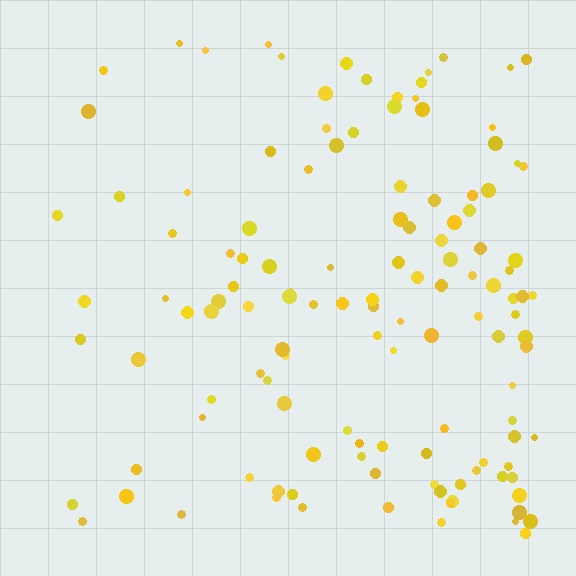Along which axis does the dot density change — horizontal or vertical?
Horizontal.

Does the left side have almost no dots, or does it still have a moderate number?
Still a moderate number, just noticeably fewer than the right.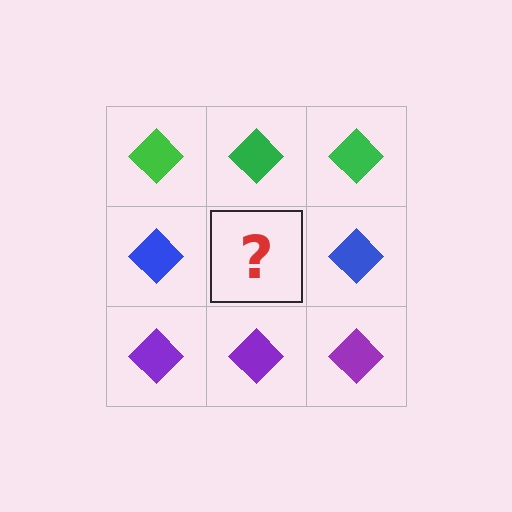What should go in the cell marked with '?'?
The missing cell should contain a blue diamond.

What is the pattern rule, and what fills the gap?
The rule is that each row has a consistent color. The gap should be filled with a blue diamond.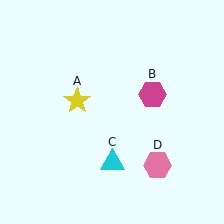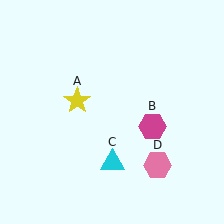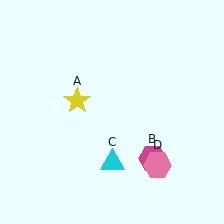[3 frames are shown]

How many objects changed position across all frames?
1 object changed position: magenta hexagon (object B).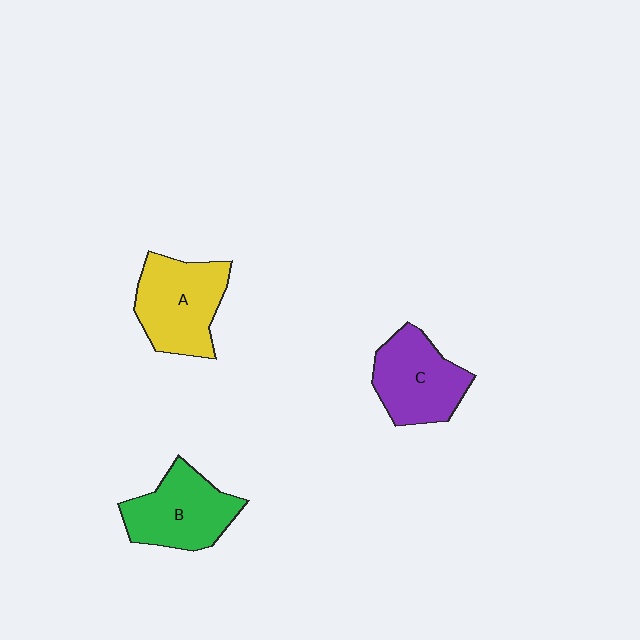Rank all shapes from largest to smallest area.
From largest to smallest: A (yellow), B (green), C (purple).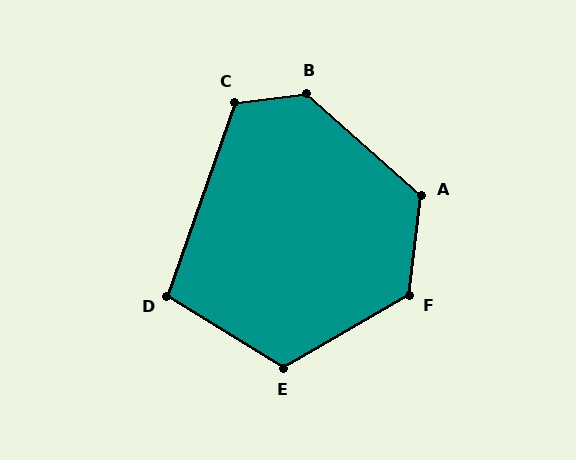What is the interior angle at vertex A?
Approximately 125 degrees (obtuse).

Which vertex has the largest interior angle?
B, at approximately 131 degrees.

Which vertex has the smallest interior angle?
D, at approximately 102 degrees.